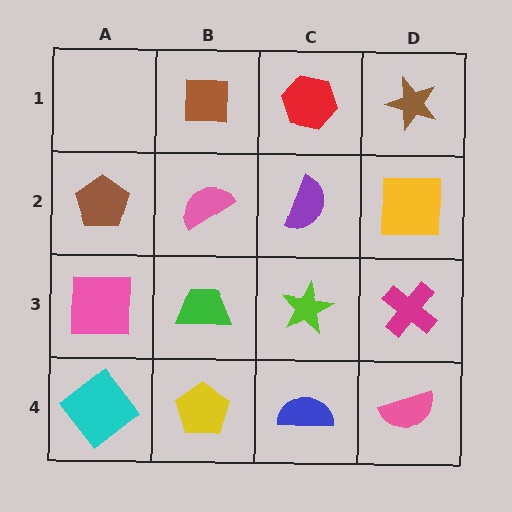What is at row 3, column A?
A pink square.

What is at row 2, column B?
A pink semicircle.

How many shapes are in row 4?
4 shapes.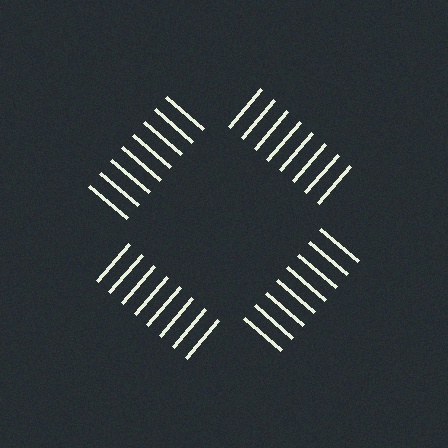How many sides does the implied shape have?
4 sides — the line-ends trace a square.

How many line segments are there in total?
32 — 8 along each of the 4 edges.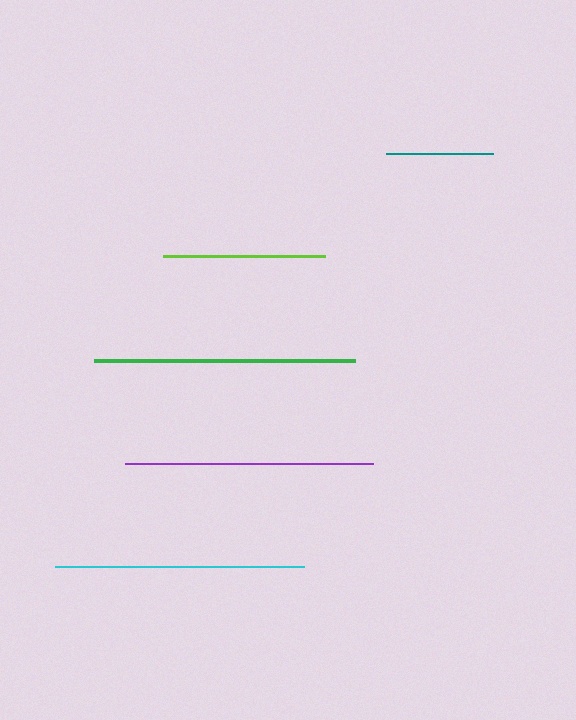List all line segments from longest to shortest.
From longest to shortest: green, cyan, purple, lime, teal.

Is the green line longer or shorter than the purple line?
The green line is longer than the purple line.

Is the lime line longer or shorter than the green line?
The green line is longer than the lime line.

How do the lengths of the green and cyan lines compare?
The green and cyan lines are approximately the same length.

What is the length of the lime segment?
The lime segment is approximately 162 pixels long.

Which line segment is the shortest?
The teal line is the shortest at approximately 107 pixels.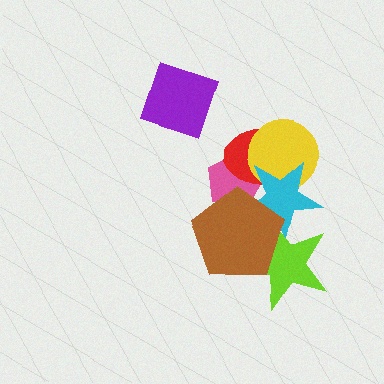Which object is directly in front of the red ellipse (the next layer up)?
The yellow circle is directly in front of the red ellipse.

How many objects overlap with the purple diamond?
0 objects overlap with the purple diamond.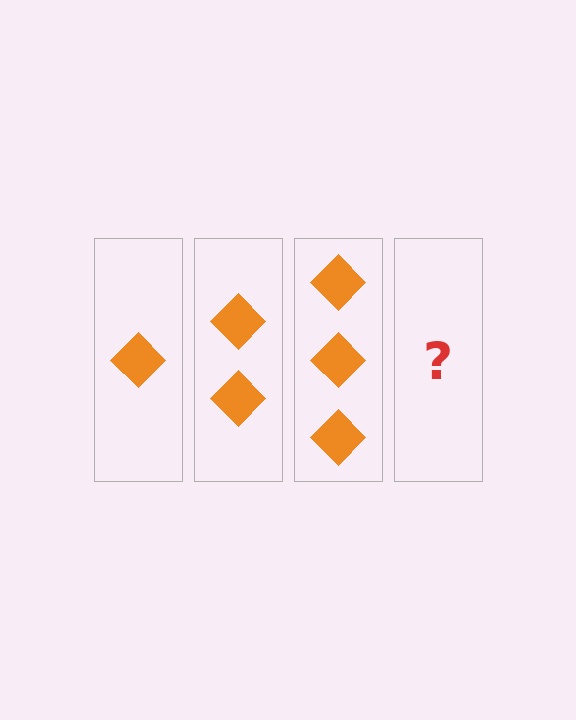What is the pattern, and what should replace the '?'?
The pattern is that each step adds one more diamond. The '?' should be 4 diamonds.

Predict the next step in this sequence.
The next step is 4 diamonds.